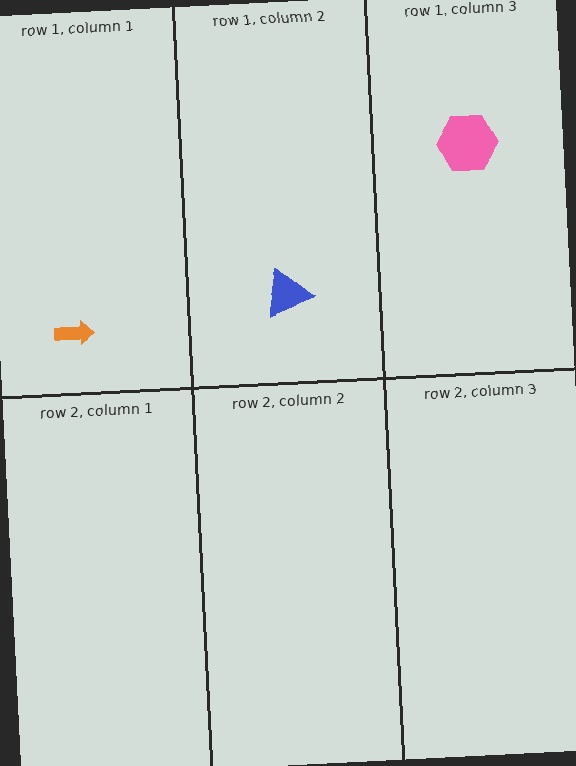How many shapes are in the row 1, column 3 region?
1.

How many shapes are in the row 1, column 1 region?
1.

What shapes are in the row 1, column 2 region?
The blue triangle.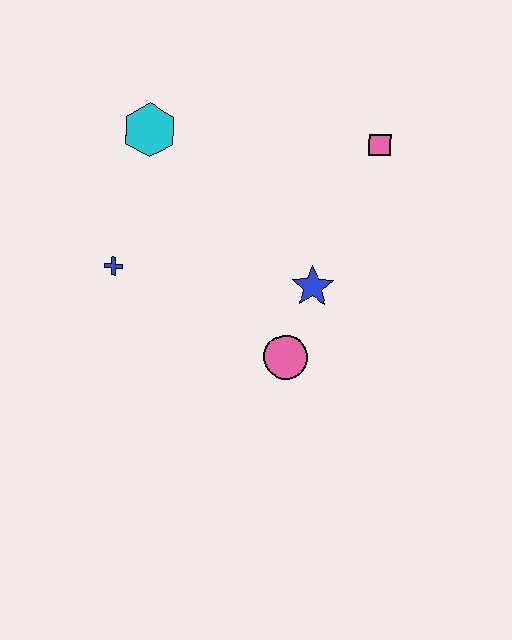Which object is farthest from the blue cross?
The pink square is farthest from the blue cross.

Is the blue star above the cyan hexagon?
No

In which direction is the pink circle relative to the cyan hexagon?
The pink circle is below the cyan hexagon.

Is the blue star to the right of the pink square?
No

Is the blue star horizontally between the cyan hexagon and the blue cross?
No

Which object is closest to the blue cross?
The cyan hexagon is closest to the blue cross.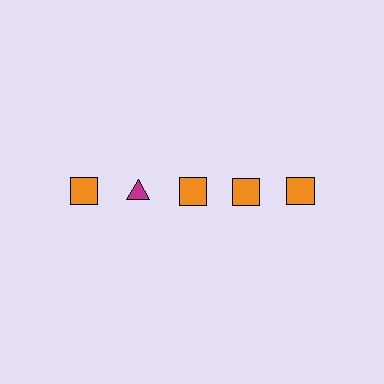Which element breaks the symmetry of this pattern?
The magenta triangle in the top row, second from left column breaks the symmetry. All other shapes are orange squares.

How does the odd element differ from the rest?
It differs in both color (magenta instead of orange) and shape (triangle instead of square).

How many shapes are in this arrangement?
There are 5 shapes arranged in a grid pattern.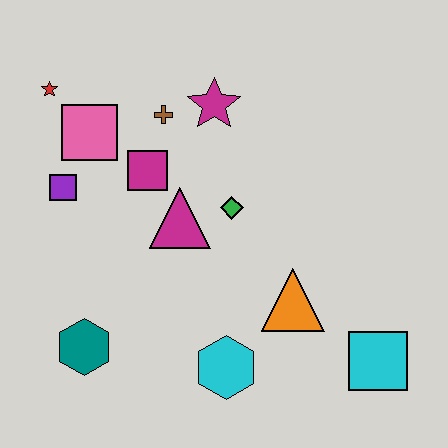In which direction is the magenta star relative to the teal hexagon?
The magenta star is above the teal hexagon.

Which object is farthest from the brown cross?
The cyan square is farthest from the brown cross.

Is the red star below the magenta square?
No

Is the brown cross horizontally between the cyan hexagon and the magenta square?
Yes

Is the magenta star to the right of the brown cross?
Yes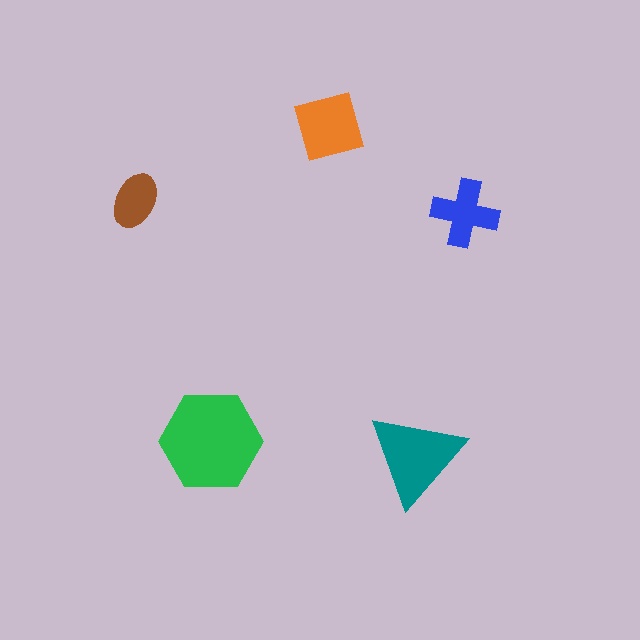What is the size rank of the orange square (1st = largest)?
3rd.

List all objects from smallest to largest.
The brown ellipse, the blue cross, the orange square, the teal triangle, the green hexagon.